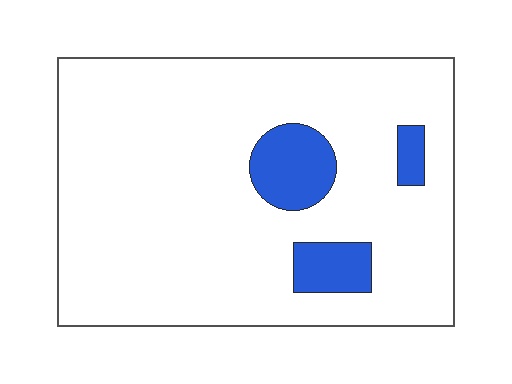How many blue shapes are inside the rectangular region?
3.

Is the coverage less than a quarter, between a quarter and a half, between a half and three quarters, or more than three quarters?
Less than a quarter.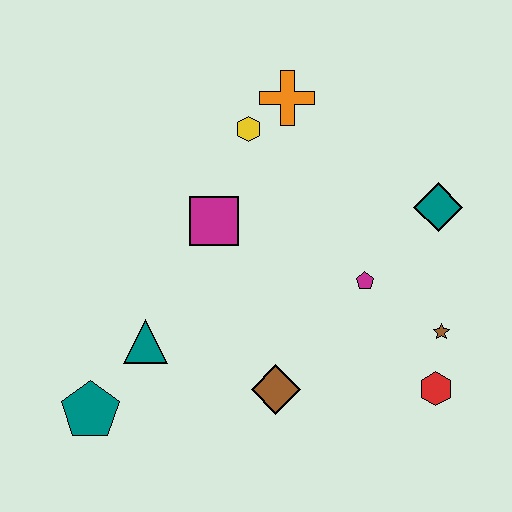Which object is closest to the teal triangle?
The teal pentagon is closest to the teal triangle.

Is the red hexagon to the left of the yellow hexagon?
No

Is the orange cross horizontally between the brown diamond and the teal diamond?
Yes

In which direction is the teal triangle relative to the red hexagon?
The teal triangle is to the left of the red hexagon.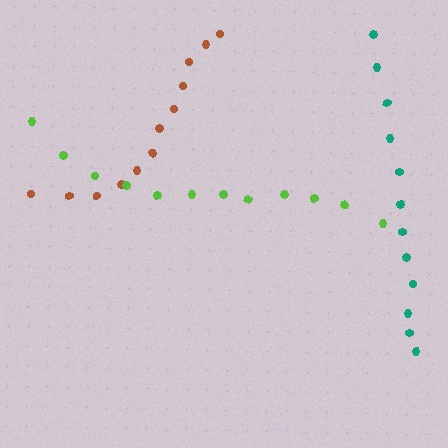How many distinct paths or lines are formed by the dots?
There are 3 distinct paths.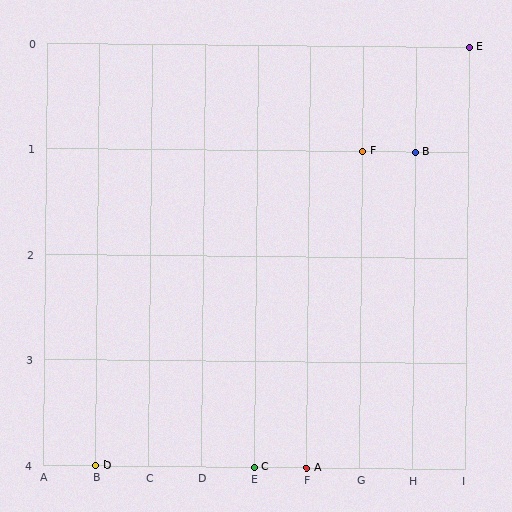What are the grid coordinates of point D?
Point D is at grid coordinates (B, 4).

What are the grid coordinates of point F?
Point F is at grid coordinates (G, 1).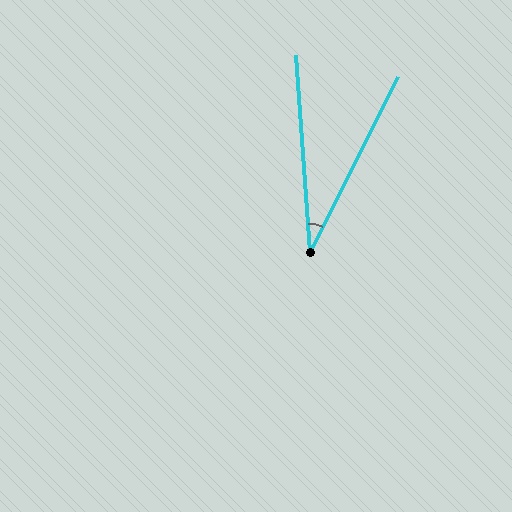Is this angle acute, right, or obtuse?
It is acute.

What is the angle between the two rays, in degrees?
Approximately 31 degrees.